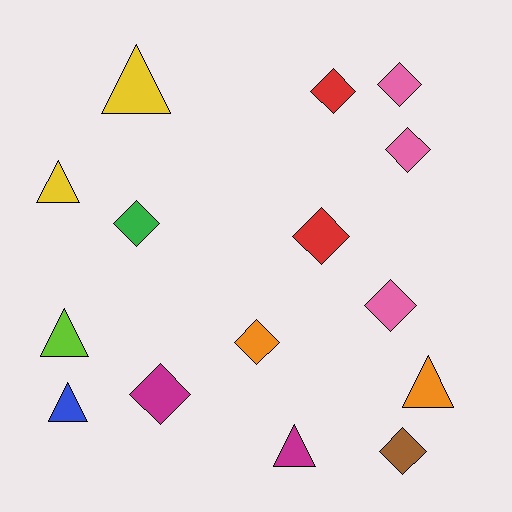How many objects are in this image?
There are 15 objects.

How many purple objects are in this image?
There are no purple objects.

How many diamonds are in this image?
There are 9 diamonds.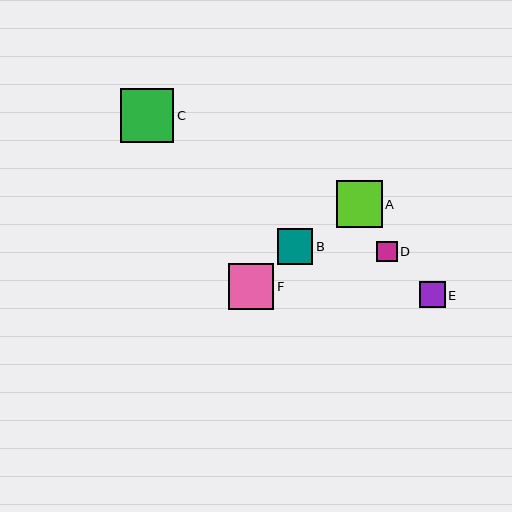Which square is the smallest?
Square D is the smallest with a size of approximately 20 pixels.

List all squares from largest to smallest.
From largest to smallest: C, A, F, B, E, D.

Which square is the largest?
Square C is the largest with a size of approximately 54 pixels.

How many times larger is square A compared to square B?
Square A is approximately 1.3 times the size of square B.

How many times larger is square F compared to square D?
Square F is approximately 2.2 times the size of square D.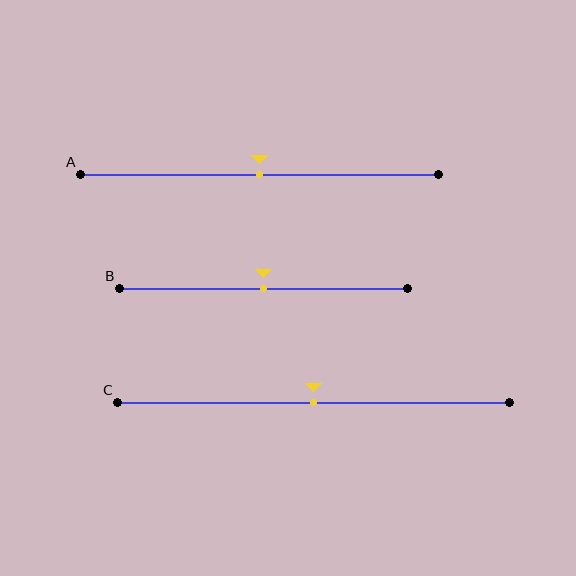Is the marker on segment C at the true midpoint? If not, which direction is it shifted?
Yes, the marker on segment C is at the true midpoint.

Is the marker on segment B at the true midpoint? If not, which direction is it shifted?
Yes, the marker on segment B is at the true midpoint.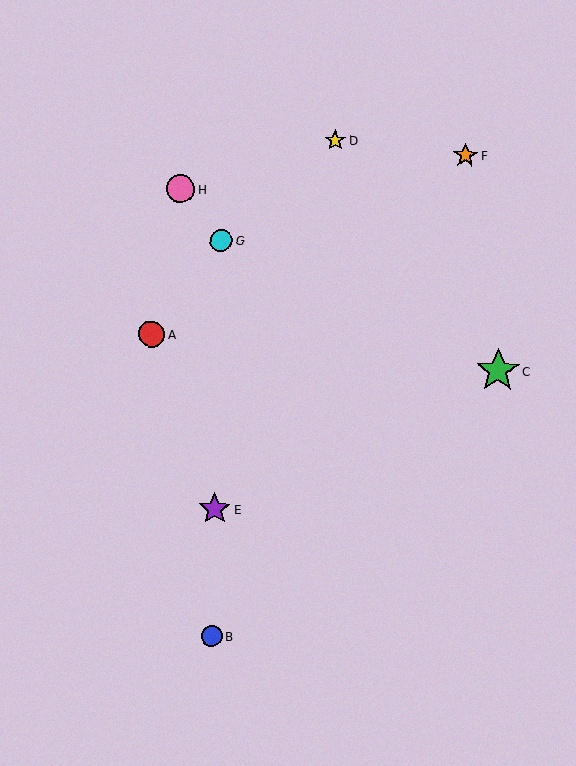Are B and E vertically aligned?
Yes, both are at x≈211.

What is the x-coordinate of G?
Object G is at x≈221.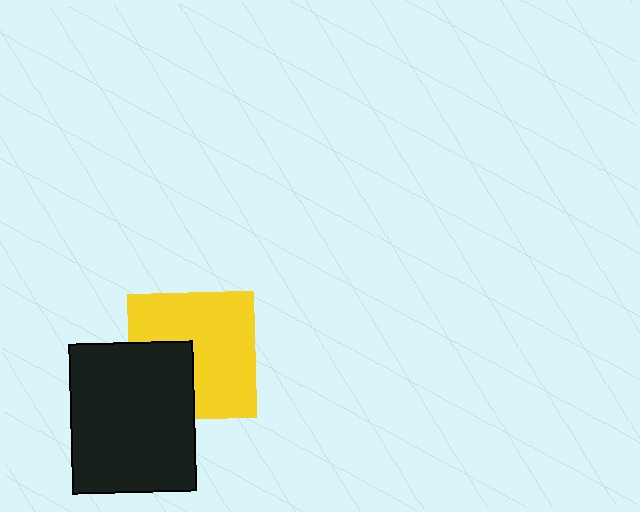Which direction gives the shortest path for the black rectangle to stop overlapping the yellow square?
Moving toward the lower-left gives the shortest separation.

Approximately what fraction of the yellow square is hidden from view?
Roughly 32% of the yellow square is hidden behind the black rectangle.